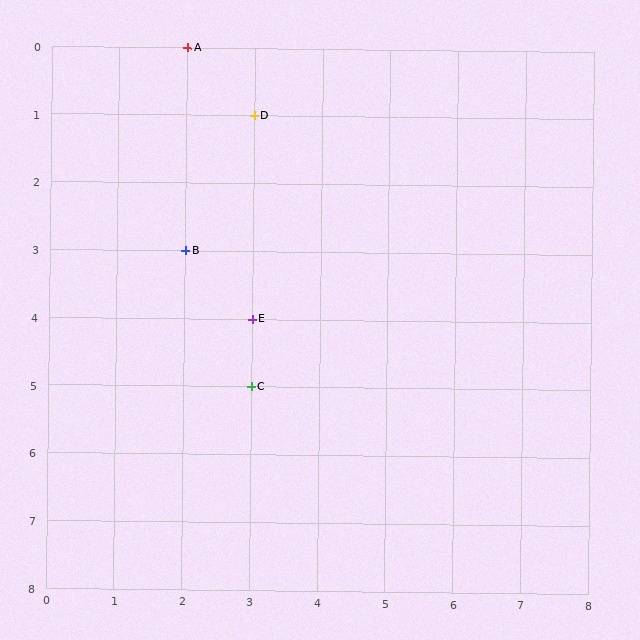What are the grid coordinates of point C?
Point C is at grid coordinates (3, 5).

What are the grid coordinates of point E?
Point E is at grid coordinates (3, 4).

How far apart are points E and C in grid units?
Points E and C are 1 row apart.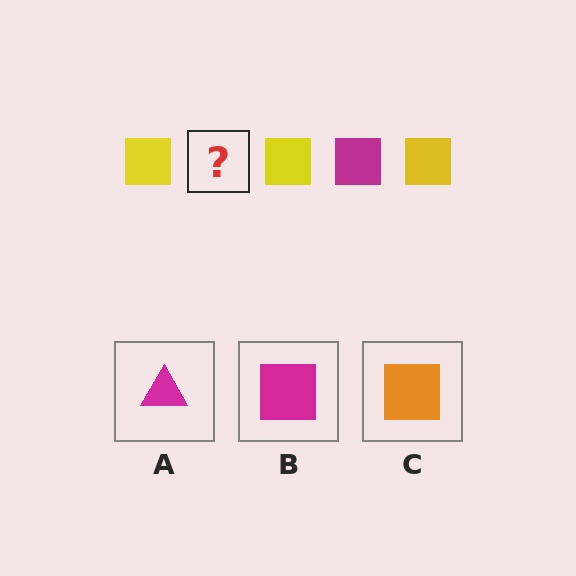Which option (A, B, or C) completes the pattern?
B.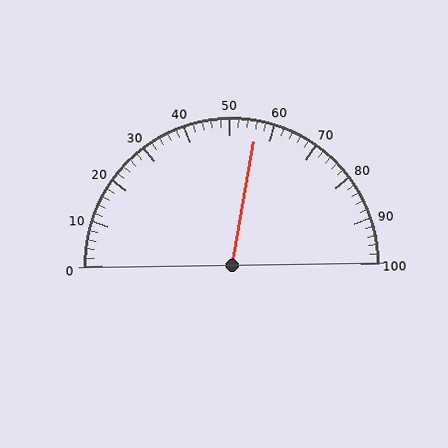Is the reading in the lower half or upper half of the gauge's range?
The reading is in the upper half of the range (0 to 100).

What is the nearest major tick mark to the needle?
The nearest major tick mark is 60.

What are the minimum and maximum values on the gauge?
The gauge ranges from 0 to 100.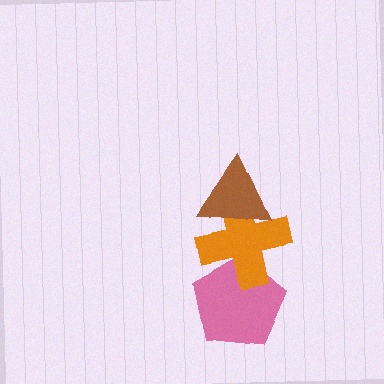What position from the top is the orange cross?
The orange cross is 2nd from the top.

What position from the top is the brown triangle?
The brown triangle is 1st from the top.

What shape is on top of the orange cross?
The brown triangle is on top of the orange cross.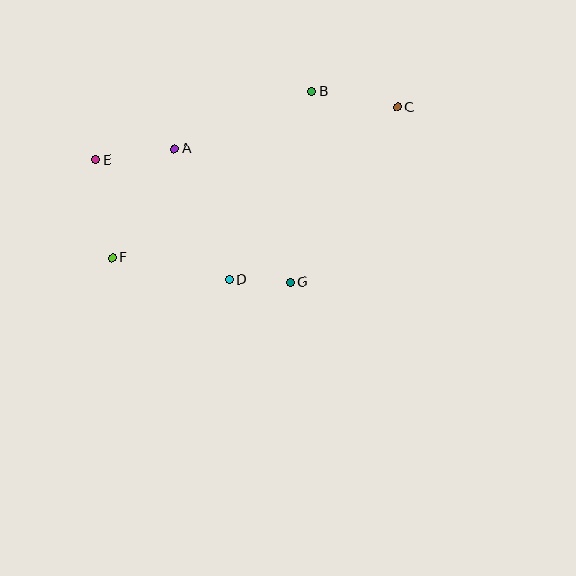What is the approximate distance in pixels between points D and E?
The distance between D and E is approximately 179 pixels.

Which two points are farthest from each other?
Points C and F are farthest from each other.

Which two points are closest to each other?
Points D and G are closest to each other.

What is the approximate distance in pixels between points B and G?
The distance between B and G is approximately 192 pixels.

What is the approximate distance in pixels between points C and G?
The distance between C and G is approximately 205 pixels.